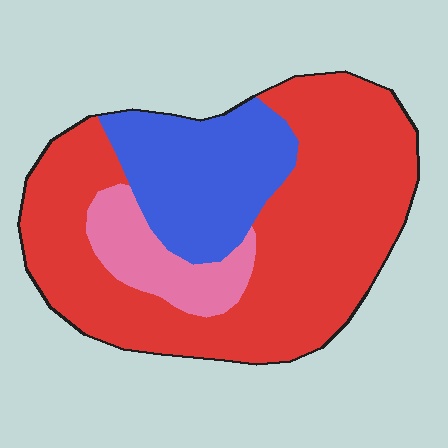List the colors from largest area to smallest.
From largest to smallest: red, blue, pink.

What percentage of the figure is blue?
Blue covers 24% of the figure.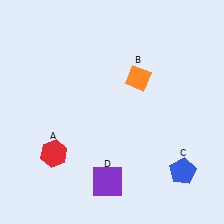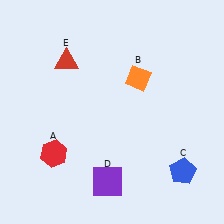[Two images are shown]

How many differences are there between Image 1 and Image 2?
There is 1 difference between the two images.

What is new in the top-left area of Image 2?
A red triangle (E) was added in the top-left area of Image 2.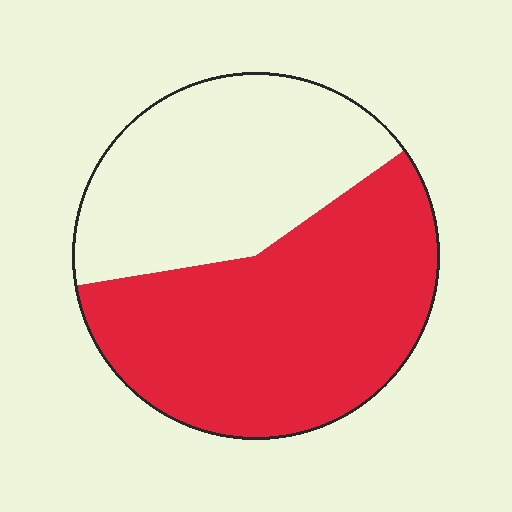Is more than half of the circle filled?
Yes.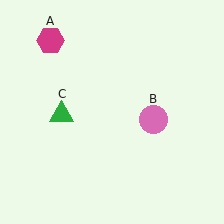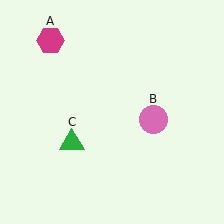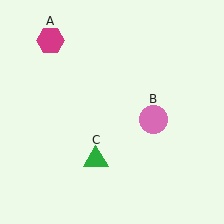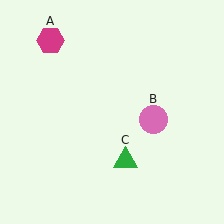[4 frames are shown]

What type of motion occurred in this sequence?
The green triangle (object C) rotated counterclockwise around the center of the scene.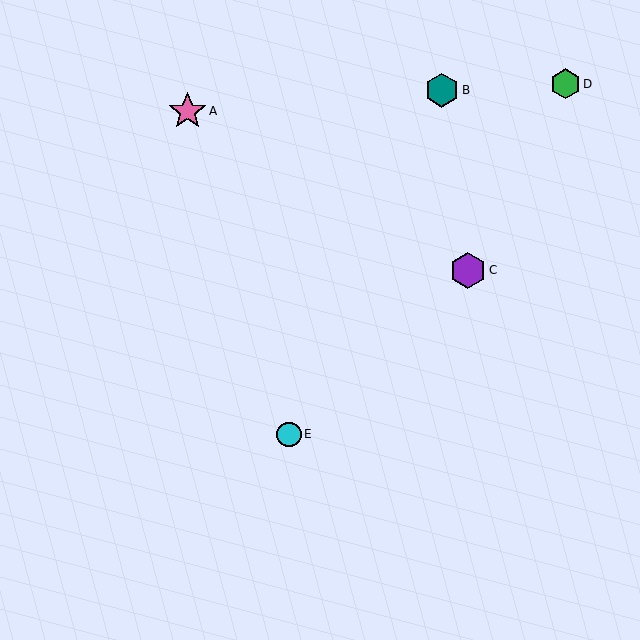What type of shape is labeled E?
Shape E is a cyan circle.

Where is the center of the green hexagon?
The center of the green hexagon is at (565, 84).